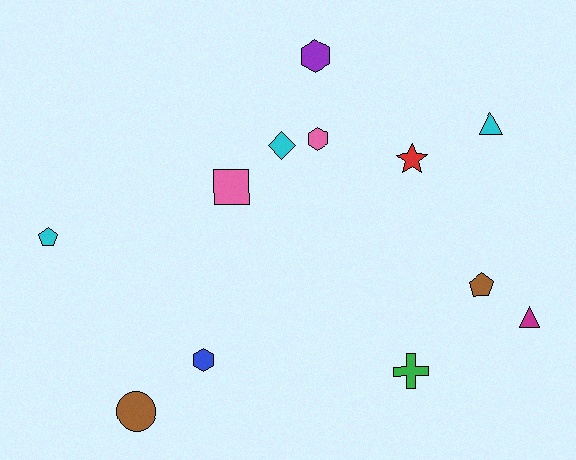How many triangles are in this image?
There are 2 triangles.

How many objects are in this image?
There are 12 objects.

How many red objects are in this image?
There is 1 red object.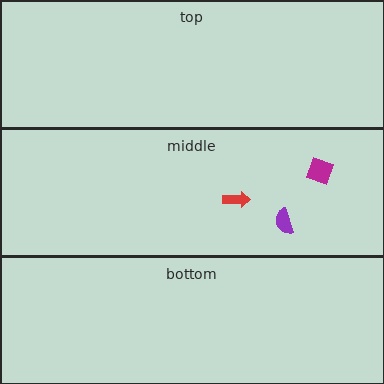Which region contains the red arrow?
The middle region.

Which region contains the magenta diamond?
The middle region.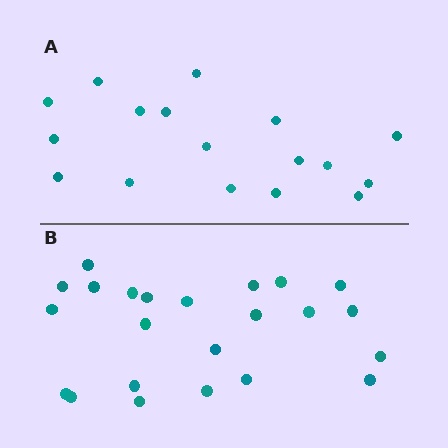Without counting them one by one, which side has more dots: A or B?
Region B (the bottom region) has more dots.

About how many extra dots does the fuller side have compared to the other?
Region B has about 6 more dots than region A.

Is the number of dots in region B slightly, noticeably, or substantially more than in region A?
Region B has noticeably more, but not dramatically so. The ratio is roughly 1.4 to 1.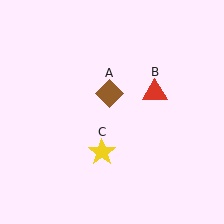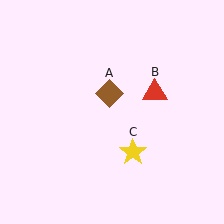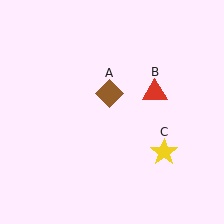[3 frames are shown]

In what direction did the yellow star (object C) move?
The yellow star (object C) moved right.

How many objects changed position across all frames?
1 object changed position: yellow star (object C).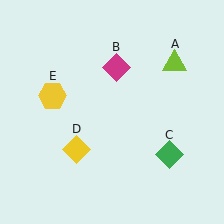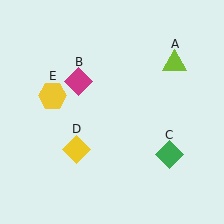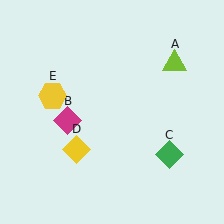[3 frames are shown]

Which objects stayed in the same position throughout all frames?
Lime triangle (object A) and green diamond (object C) and yellow diamond (object D) and yellow hexagon (object E) remained stationary.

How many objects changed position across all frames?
1 object changed position: magenta diamond (object B).